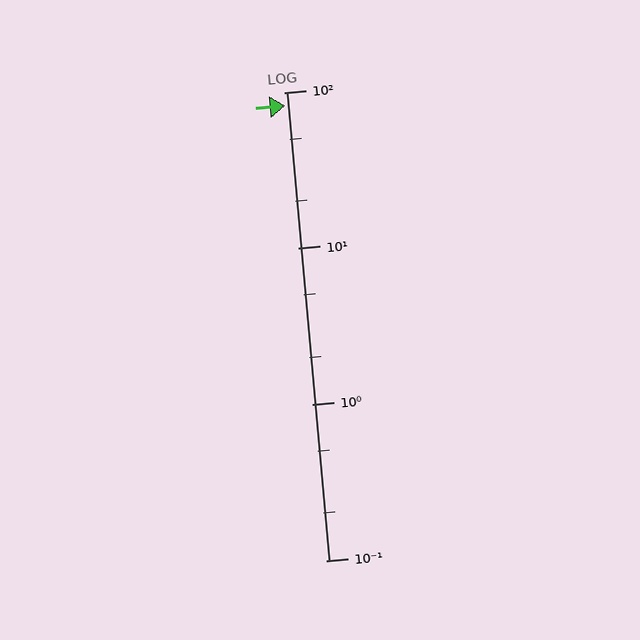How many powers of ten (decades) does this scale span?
The scale spans 3 decades, from 0.1 to 100.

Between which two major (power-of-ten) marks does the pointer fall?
The pointer is between 10 and 100.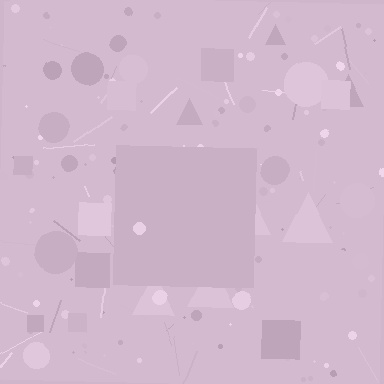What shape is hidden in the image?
A square is hidden in the image.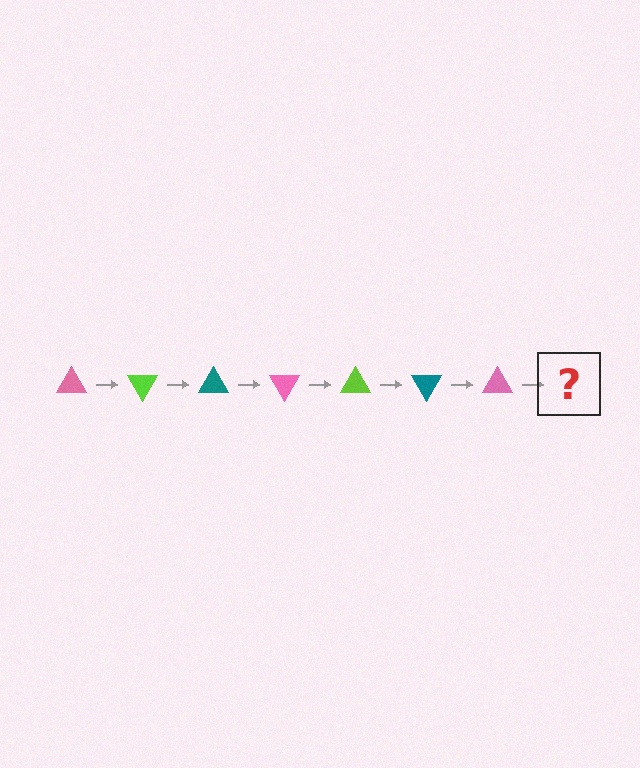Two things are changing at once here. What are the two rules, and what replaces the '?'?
The two rules are that it rotates 60 degrees each step and the color cycles through pink, lime, and teal. The '?' should be a lime triangle, rotated 420 degrees from the start.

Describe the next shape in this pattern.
It should be a lime triangle, rotated 420 degrees from the start.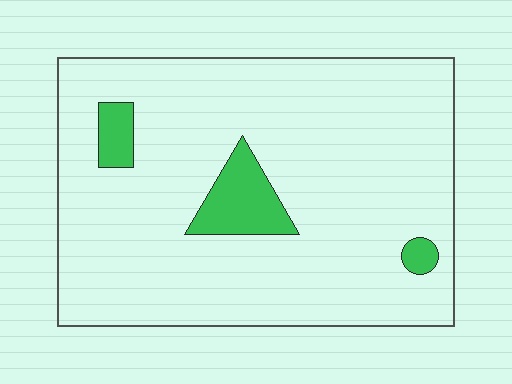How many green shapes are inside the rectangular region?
3.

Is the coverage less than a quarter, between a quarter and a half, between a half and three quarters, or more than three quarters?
Less than a quarter.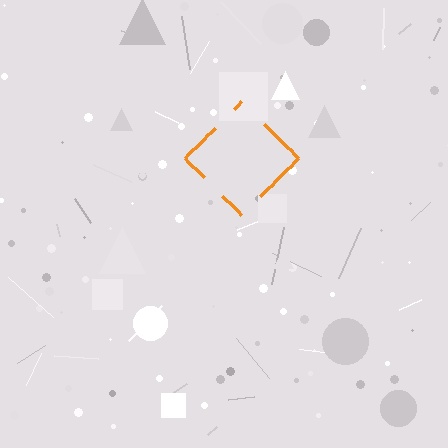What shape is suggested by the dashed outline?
The dashed outline suggests a diamond.